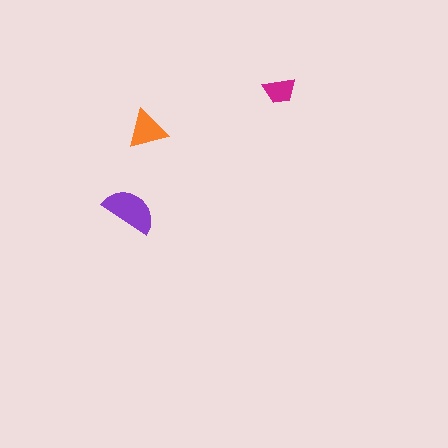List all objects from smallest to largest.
The magenta trapezoid, the orange triangle, the purple semicircle.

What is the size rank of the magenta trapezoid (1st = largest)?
3rd.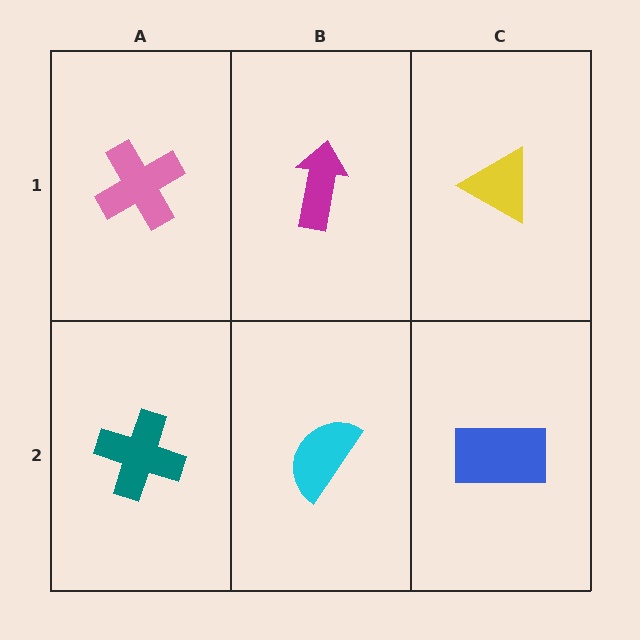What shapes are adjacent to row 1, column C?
A blue rectangle (row 2, column C), a magenta arrow (row 1, column B).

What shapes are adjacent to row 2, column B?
A magenta arrow (row 1, column B), a teal cross (row 2, column A), a blue rectangle (row 2, column C).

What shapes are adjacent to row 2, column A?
A pink cross (row 1, column A), a cyan semicircle (row 2, column B).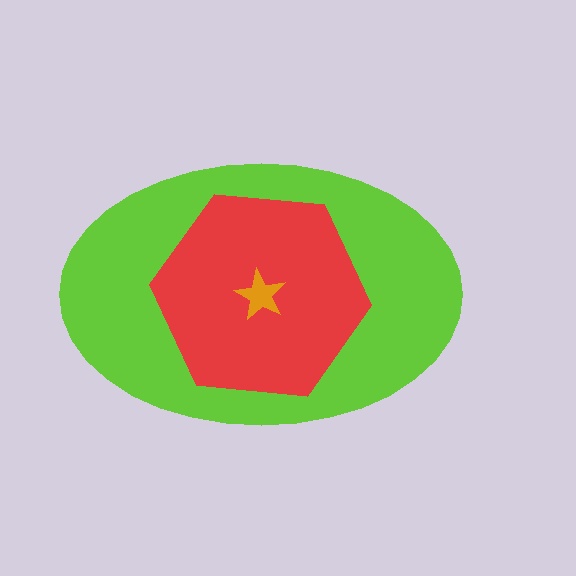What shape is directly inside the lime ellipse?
The red hexagon.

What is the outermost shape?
The lime ellipse.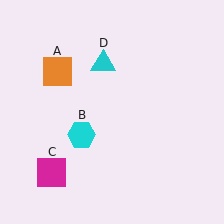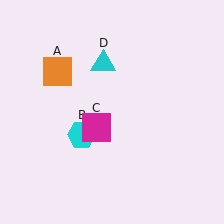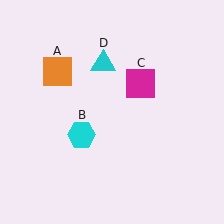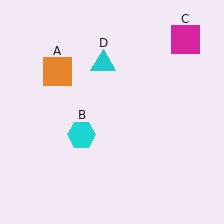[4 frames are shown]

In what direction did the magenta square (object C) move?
The magenta square (object C) moved up and to the right.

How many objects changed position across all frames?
1 object changed position: magenta square (object C).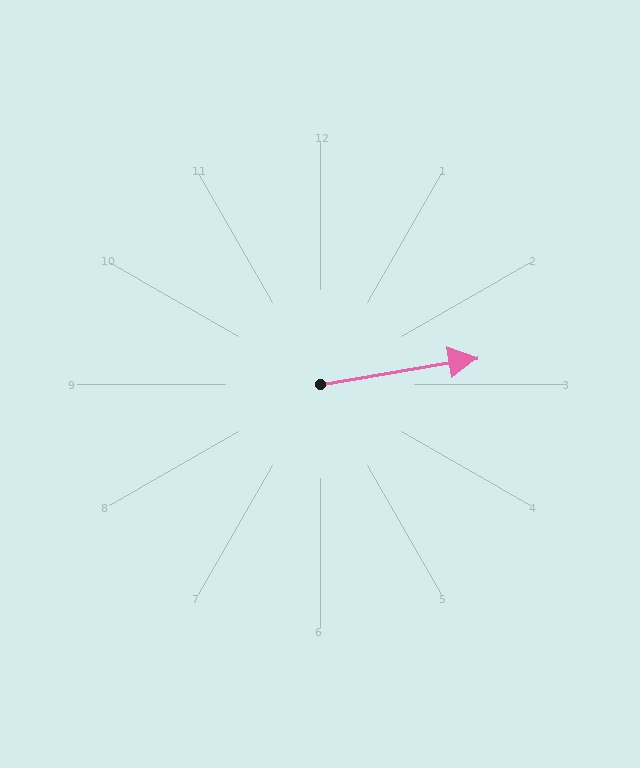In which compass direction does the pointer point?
East.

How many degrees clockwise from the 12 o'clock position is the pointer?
Approximately 80 degrees.